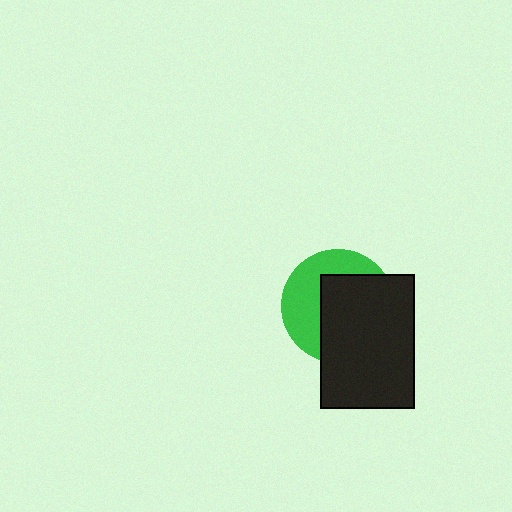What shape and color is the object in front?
The object in front is a black rectangle.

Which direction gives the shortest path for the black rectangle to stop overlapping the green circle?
Moving toward the lower-right gives the shortest separation.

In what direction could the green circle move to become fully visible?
The green circle could move toward the upper-left. That would shift it out from behind the black rectangle entirely.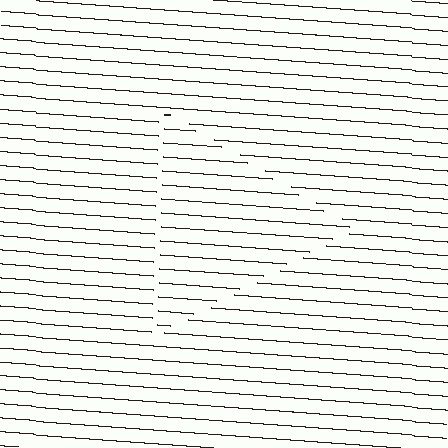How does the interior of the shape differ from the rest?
The interior of the shape contains the same grating, shifted by half a period — the contour is defined by the phase discontinuity where line-ends from the inner and outer gratings abut.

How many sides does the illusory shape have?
3 sides — the line-ends trace a triangle.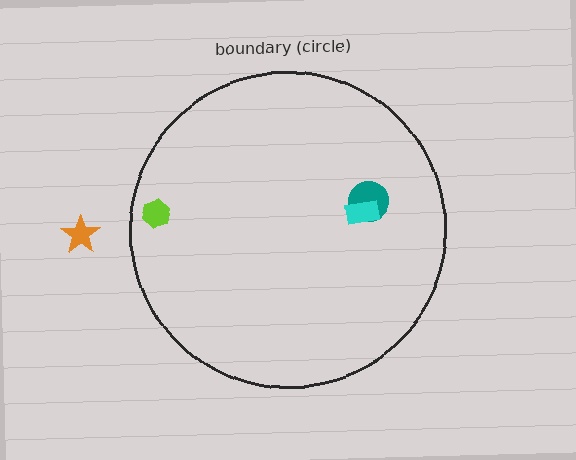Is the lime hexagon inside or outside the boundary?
Inside.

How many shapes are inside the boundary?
3 inside, 1 outside.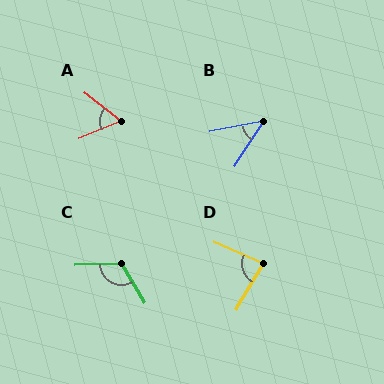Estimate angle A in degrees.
Approximately 61 degrees.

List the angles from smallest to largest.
B (46°), A (61°), D (83°), C (119°).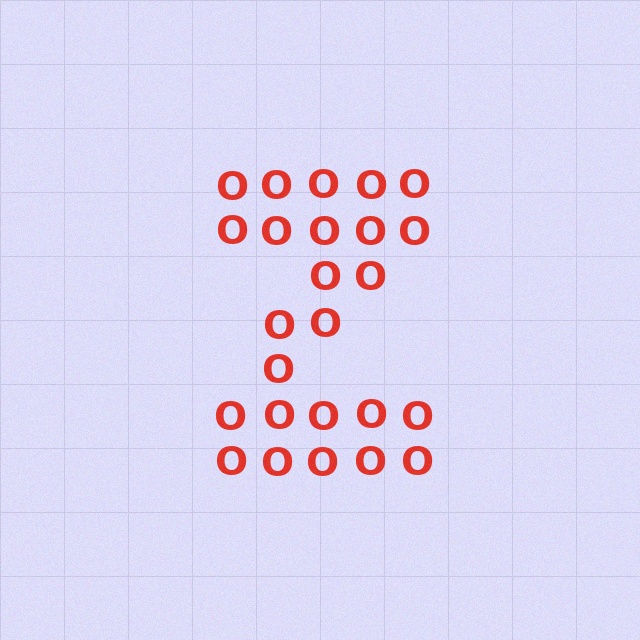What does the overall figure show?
The overall figure shows the letter Z.